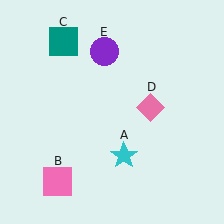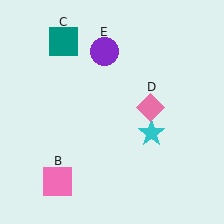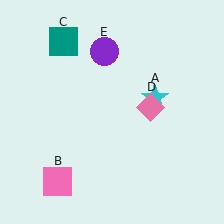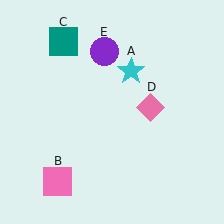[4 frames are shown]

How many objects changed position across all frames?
1 object changed position: cyan star (object A).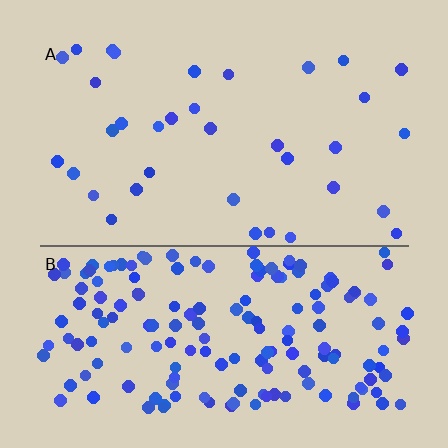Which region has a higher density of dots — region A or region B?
B (the bottom).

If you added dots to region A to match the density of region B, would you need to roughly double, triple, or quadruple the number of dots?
Approximately quadruple.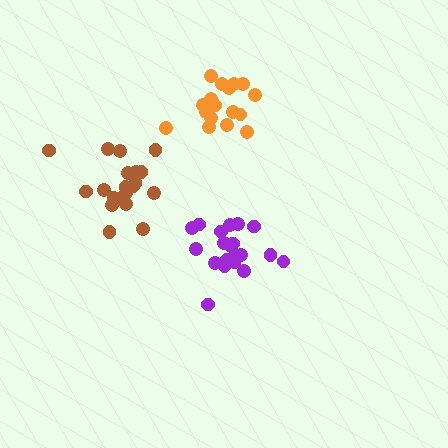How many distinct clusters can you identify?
There are 3 distinct clusters.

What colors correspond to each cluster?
The clusters are colored: purple, orange, brown.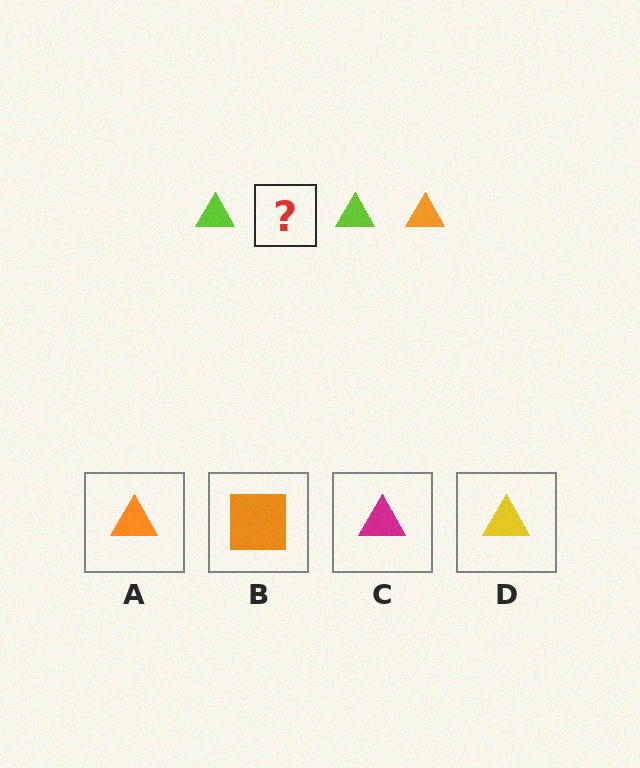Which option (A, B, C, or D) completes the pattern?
A.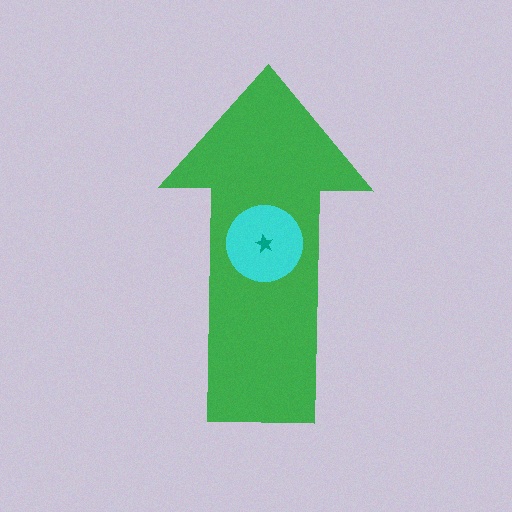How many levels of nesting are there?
3.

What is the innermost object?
The teal star.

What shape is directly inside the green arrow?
The cyan circle.